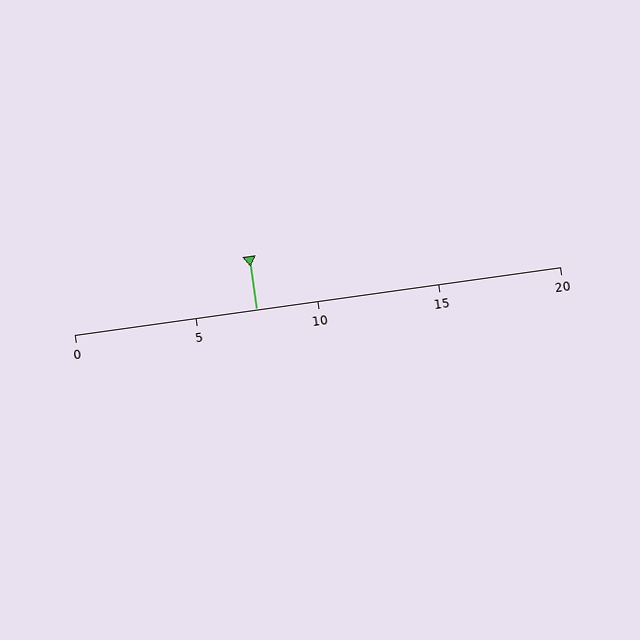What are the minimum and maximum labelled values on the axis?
The axis runs from 0 to 20.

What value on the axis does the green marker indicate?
The marker indicates approximately 7.5.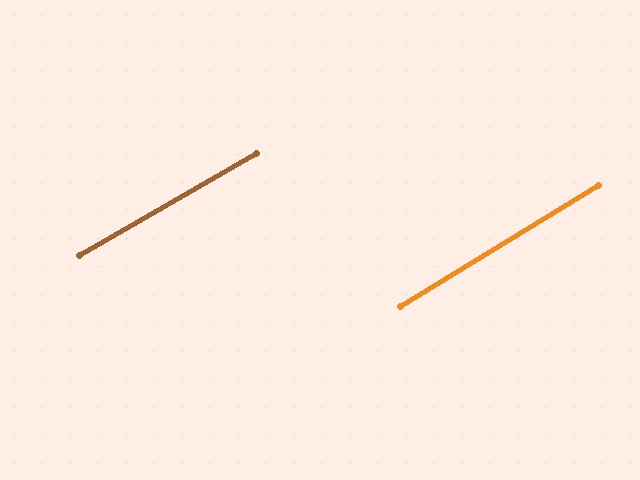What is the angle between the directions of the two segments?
Approximately 1 degree.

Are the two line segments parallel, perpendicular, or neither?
Parallel — their directions differ by only 1.3°.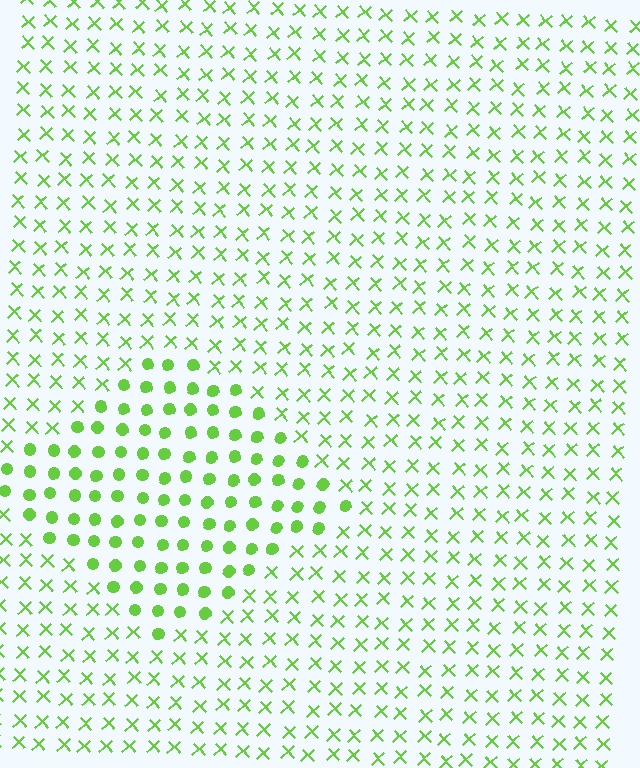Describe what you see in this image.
The image is filled with small lime elements arranged in a uniform grid. A diamond-shaped region contains circles, while the surrounding area contains X marks. The boundary is defined purely by the change in element shape.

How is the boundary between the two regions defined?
The boundary is defined by a change in element shape: circles inside vs. X marks outside. All elements share the same color and spacing.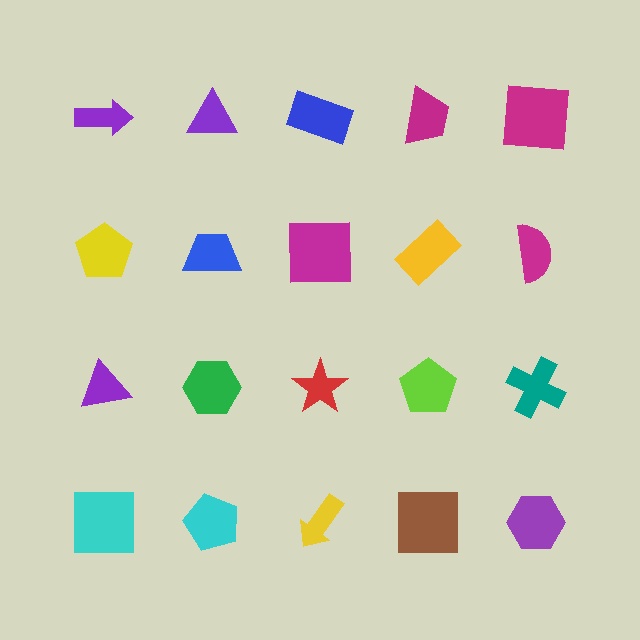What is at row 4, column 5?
A purple hexagon.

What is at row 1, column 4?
A magenta trapezoid.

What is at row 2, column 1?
A yellow pentagon.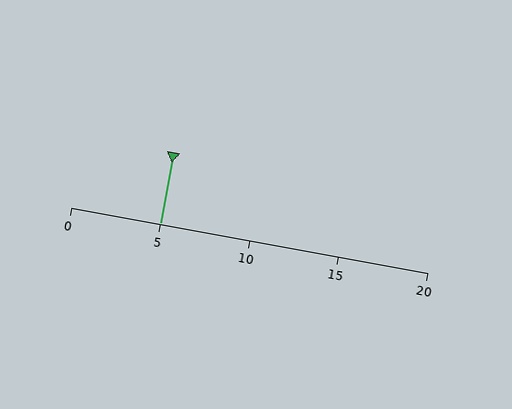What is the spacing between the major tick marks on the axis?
The major ticks are spaced 5 apart.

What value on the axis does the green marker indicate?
The marker indicates approximately 5.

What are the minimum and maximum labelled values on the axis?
The axis runs from 0 to 20.